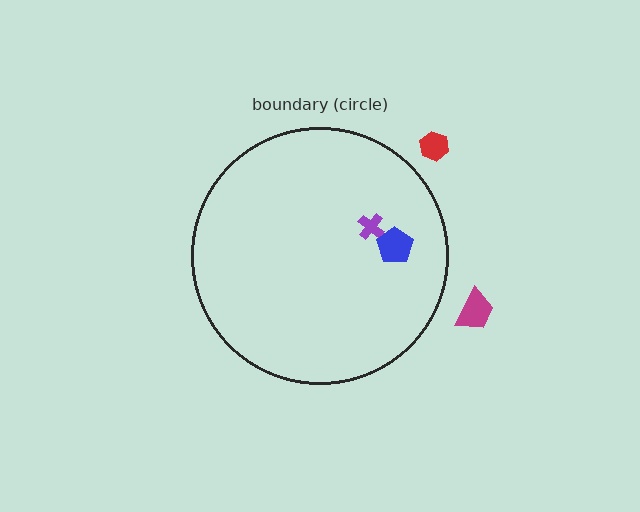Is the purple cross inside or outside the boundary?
Inside.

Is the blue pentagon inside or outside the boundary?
Inside.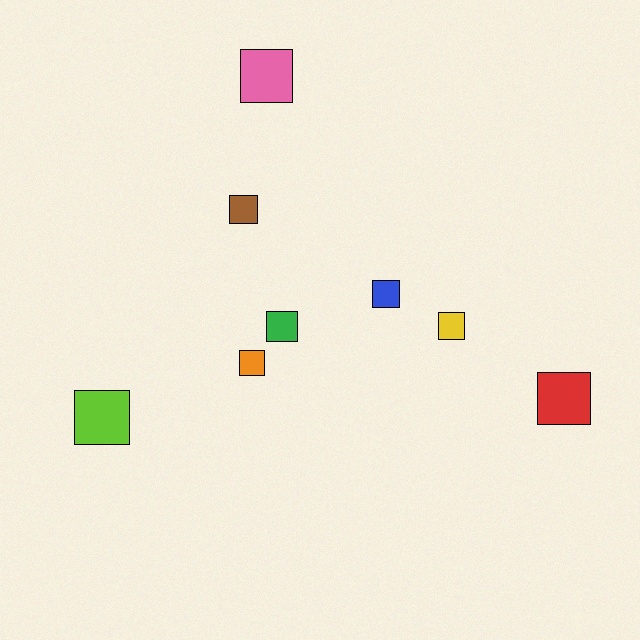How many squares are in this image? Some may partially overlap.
There are 8 squares.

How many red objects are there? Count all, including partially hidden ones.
There is 1 red object.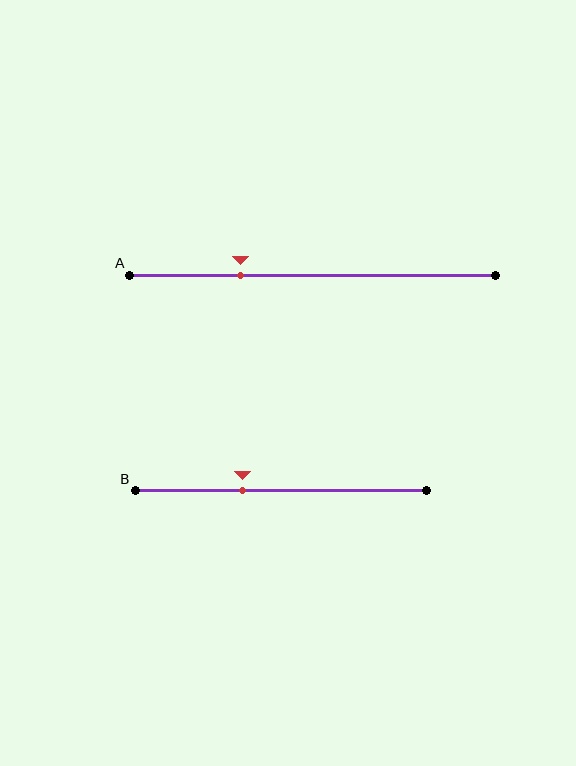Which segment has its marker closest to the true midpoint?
Segment B has its marker closest to the true midpoint.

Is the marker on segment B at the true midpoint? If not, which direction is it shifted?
No, the marker on segment B is shifted to the left by about 13% of the segment length.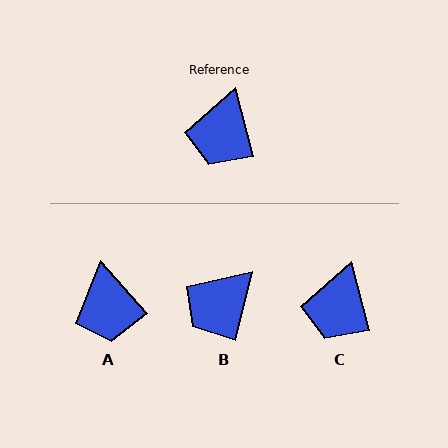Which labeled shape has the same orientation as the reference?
C.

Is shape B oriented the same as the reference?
No, it is off by about 29 degrees.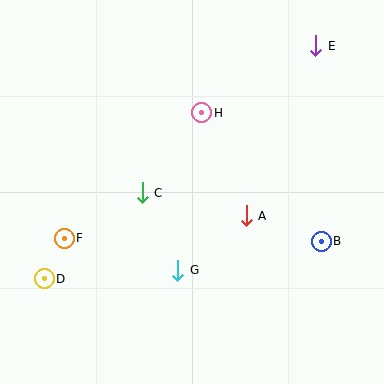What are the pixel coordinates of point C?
Point C is at (142, 193).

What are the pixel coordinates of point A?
Point A is at (246, 216).